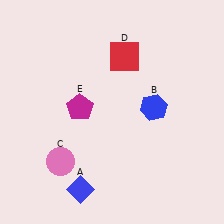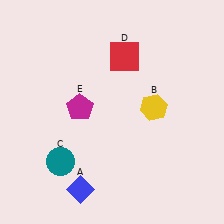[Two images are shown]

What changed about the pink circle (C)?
In Image 1, C is pink. In Image 2, it changed to teal.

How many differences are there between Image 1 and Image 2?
There are 2 differences between the two images.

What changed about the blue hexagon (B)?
In Image 1, B is blue. In Image 2, it changed to yellow.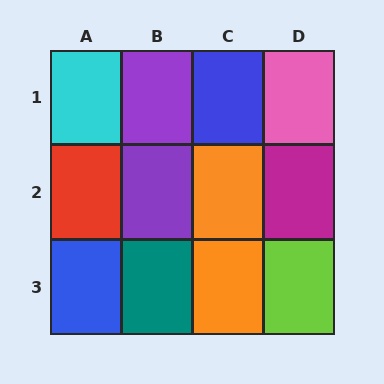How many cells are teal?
1 cell is teal.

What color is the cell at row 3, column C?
Orange.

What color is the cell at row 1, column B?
Purple.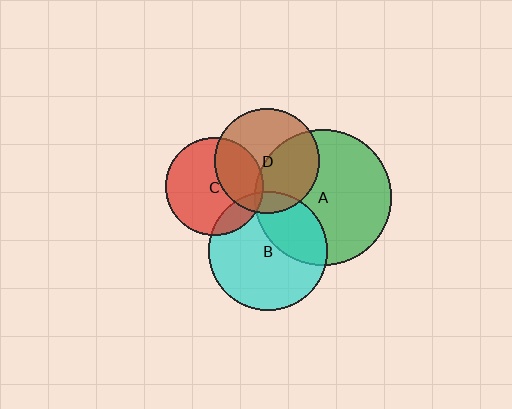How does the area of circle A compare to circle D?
Approximately 1.7 times.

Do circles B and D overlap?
Yes.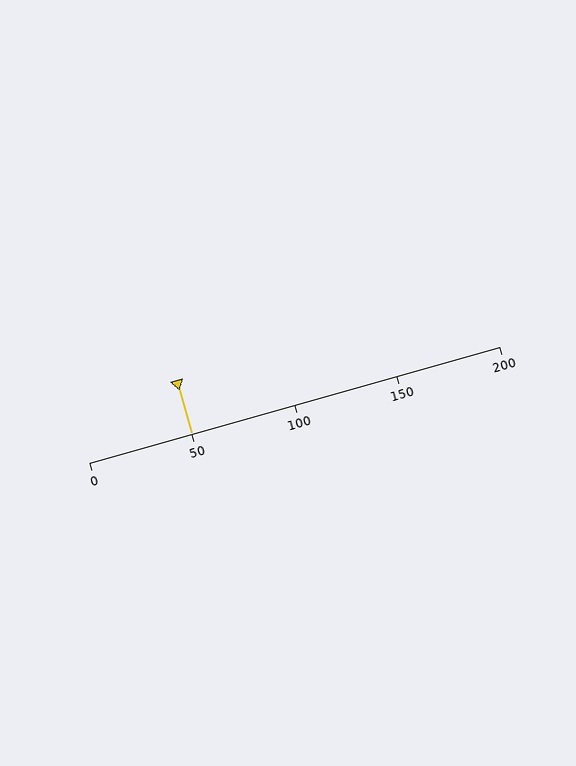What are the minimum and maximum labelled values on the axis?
The axis runs from 0 to 200.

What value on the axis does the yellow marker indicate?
The marker indicates approximately 50.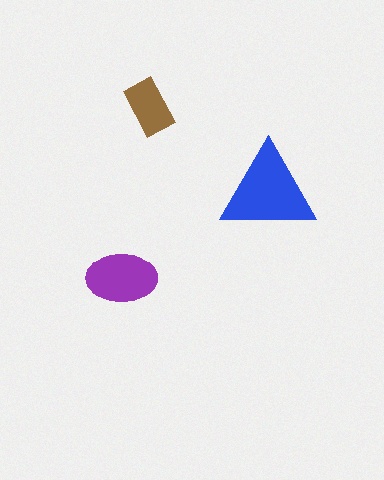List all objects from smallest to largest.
The brown rectangle, the purple ellipse, the blue triangle.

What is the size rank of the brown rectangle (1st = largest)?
3rd.